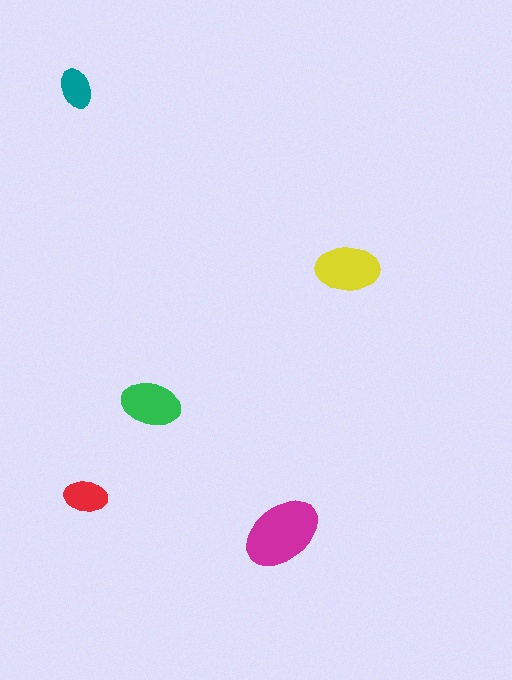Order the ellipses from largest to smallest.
the magenta one, the yellow one, the green one, the red one, the teal one.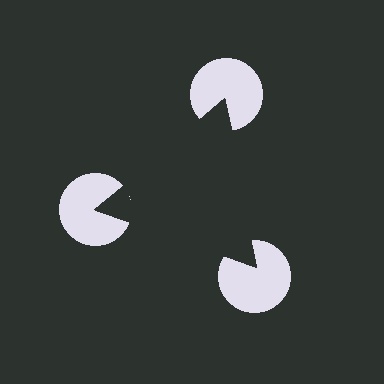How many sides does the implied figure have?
3 sides.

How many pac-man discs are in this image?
There are 3 — one at each vertex of the illusory triangle.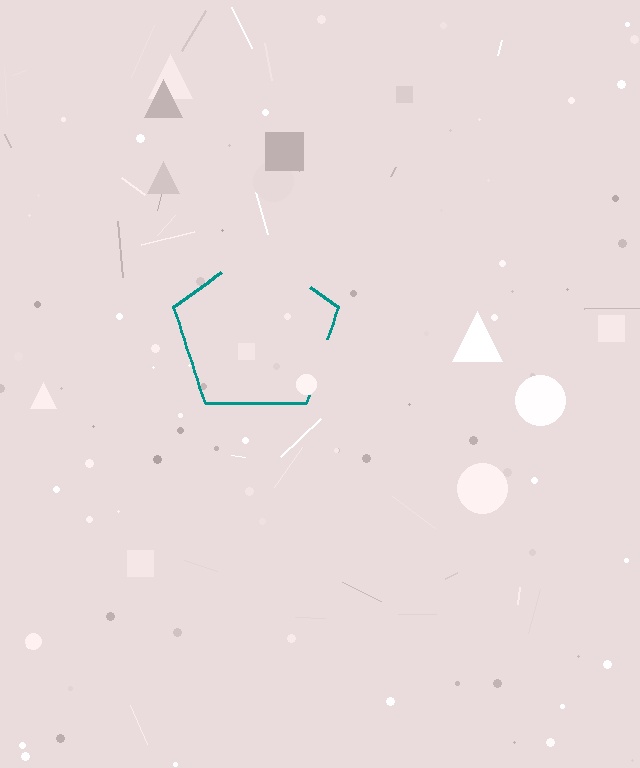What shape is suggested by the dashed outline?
The dashed outline suggests a pentagon.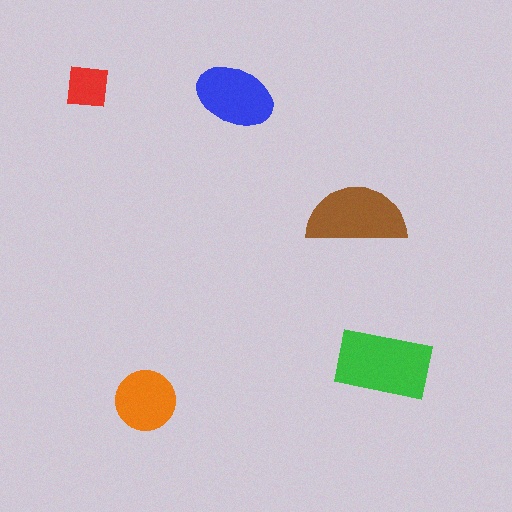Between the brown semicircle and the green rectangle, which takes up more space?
The green rectangle.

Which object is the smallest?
The red square.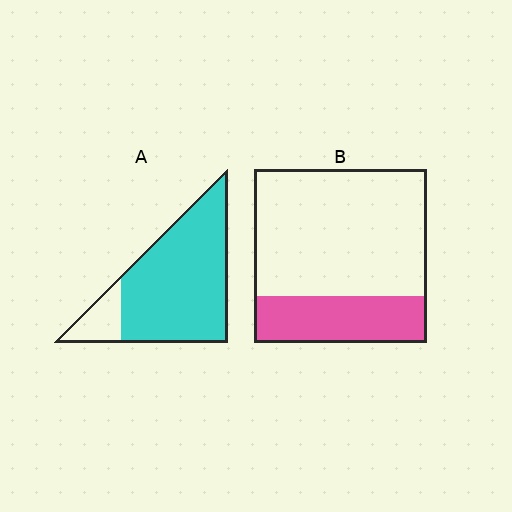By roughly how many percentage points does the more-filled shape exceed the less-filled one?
By roughly 60 percentage points (A over B).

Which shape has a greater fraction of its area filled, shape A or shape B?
Shape A.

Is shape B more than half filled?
No.